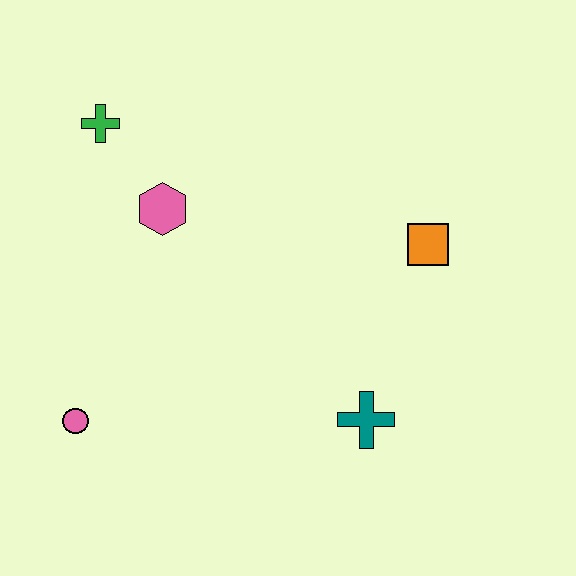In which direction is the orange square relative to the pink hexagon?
The orange square is to the right of the pink hexagon.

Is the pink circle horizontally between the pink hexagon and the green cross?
No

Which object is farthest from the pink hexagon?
The teal cross is farthest from the pink hexagon.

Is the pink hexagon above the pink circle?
Yes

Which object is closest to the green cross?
The pink hexagon is closest to the green cross.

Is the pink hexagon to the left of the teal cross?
Yes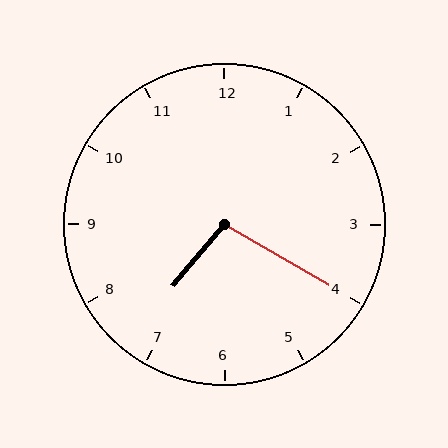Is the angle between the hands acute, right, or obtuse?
It is obtuse.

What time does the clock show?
7:20.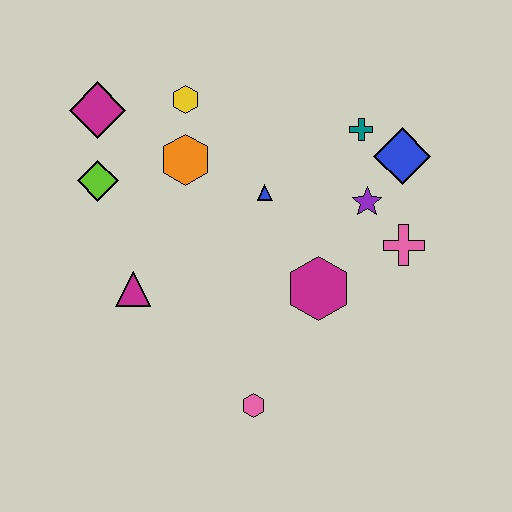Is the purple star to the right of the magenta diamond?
Yes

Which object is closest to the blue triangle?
The orange hexagon is closest to the blue triangle.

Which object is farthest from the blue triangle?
The pink hexagon is farthest from the blue triangle.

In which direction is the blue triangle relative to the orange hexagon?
The blue triangle is to the right of the orange hexagon.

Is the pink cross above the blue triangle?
No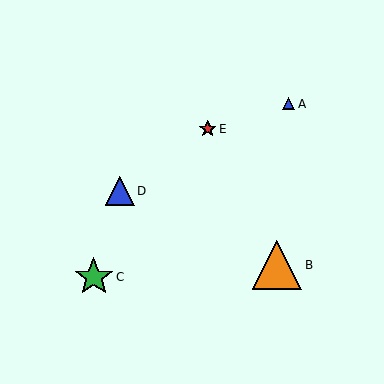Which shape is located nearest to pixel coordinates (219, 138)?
The red star (labeled E) at (208, 129) is nearest to that location.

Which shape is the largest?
The orange triangle (labeled B) is the largest.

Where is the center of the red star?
The center of the red star is at (208, 129).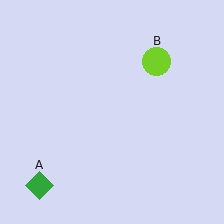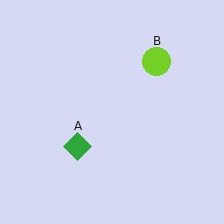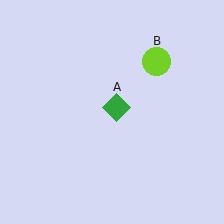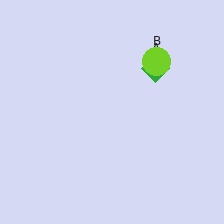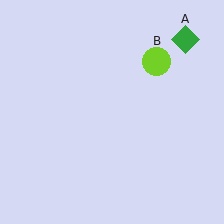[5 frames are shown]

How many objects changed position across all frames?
1 object changed position: green diamond (object A).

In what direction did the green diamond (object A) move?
The green diamond (object A) moved up and to the right.